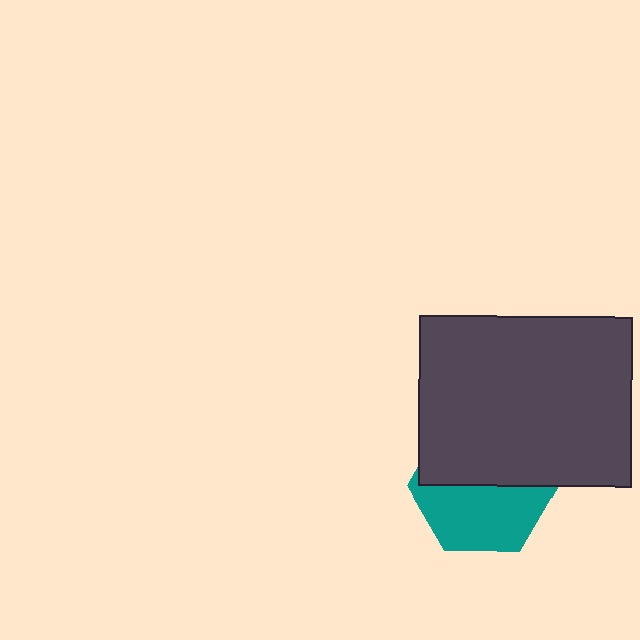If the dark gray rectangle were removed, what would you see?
You would see the complete teal hexagon.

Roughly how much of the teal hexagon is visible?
About half of it is visible (roughly 49%).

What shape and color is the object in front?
The object in front is a dark gray rectangle.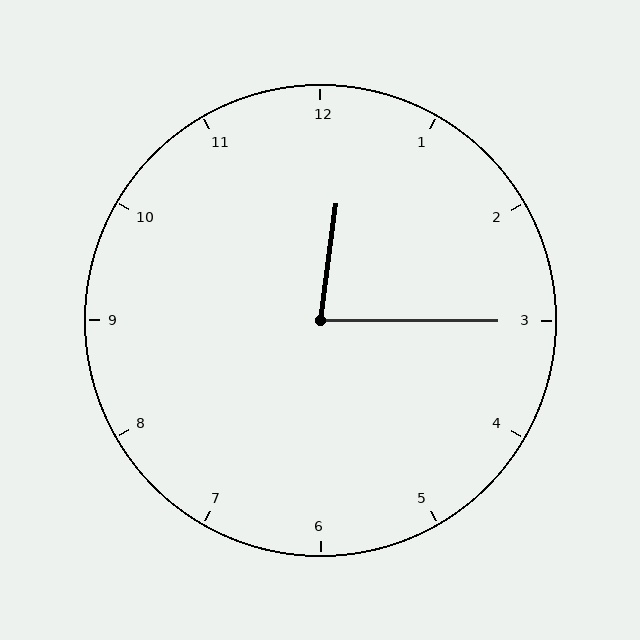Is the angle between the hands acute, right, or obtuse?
It is acute.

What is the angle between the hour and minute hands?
Approximately 82 degrees.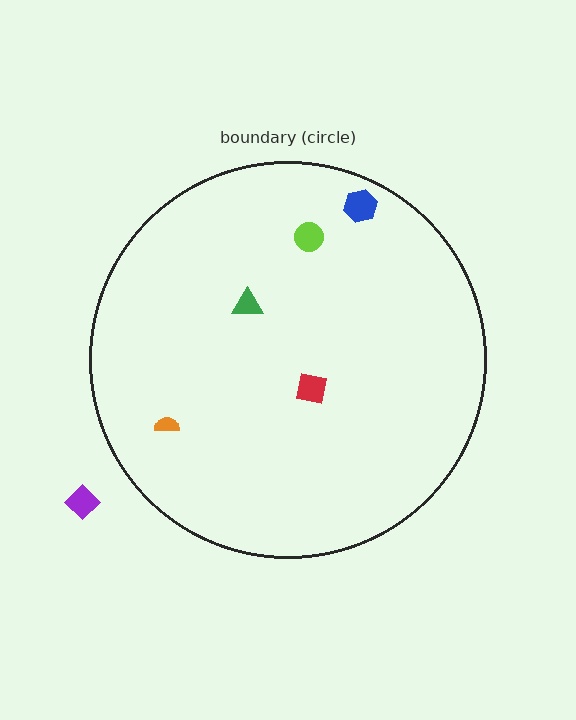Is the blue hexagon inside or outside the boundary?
Inside.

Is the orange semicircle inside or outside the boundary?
Inside.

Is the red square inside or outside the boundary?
Inside.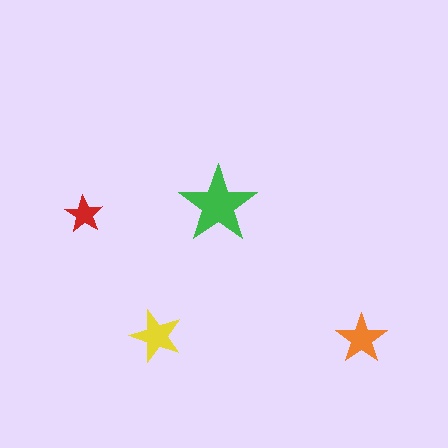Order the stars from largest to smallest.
the green one, the yellow one, the orange one, the red one.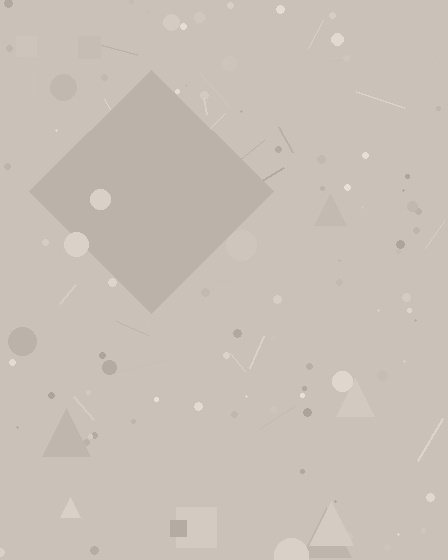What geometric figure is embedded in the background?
A diamond is embedded in the background.